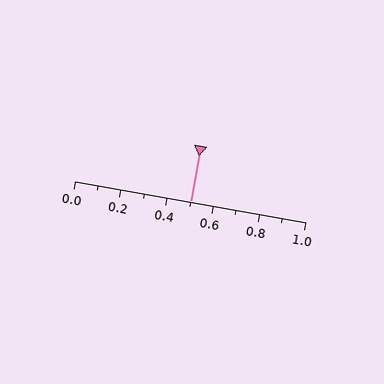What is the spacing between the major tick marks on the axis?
The major ticks are spaced 0.2 apart.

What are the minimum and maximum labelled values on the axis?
The axis runs from 0.0 to 1.0.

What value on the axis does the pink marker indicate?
The marker indicates approximately 0.5.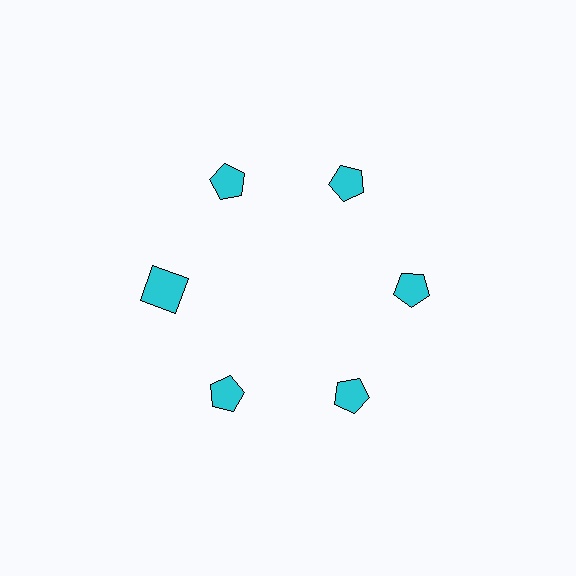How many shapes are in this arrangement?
There are 6 shapes arranged in a ring pattern.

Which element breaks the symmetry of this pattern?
The cyan square at roughly the 9 o'clock position breaks the symmetry. All other shapes are cyan pentagons.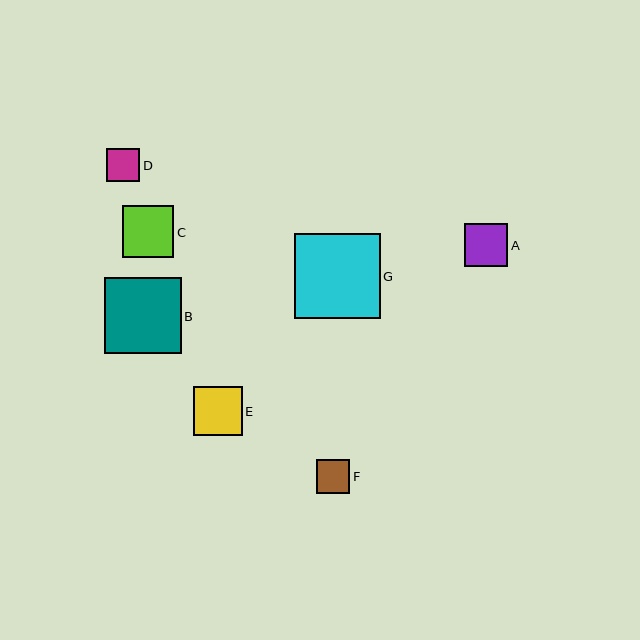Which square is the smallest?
Square D is the smallest with a size of approximately 33 pixels.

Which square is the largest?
Square G is the largest with a size of approximately 85 pixels.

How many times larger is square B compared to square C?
Square B is approximately 1.5 times the size of square C.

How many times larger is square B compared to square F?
Square B is approximately 2.3 times the size of square F.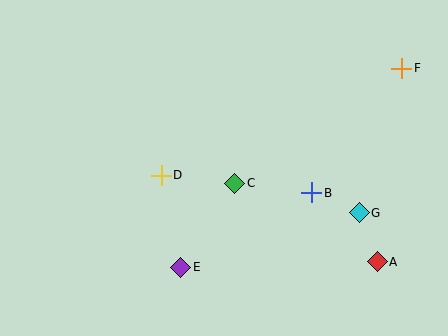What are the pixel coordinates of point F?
Point F is at (402, 69).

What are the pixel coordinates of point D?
Point D is at (161, 175).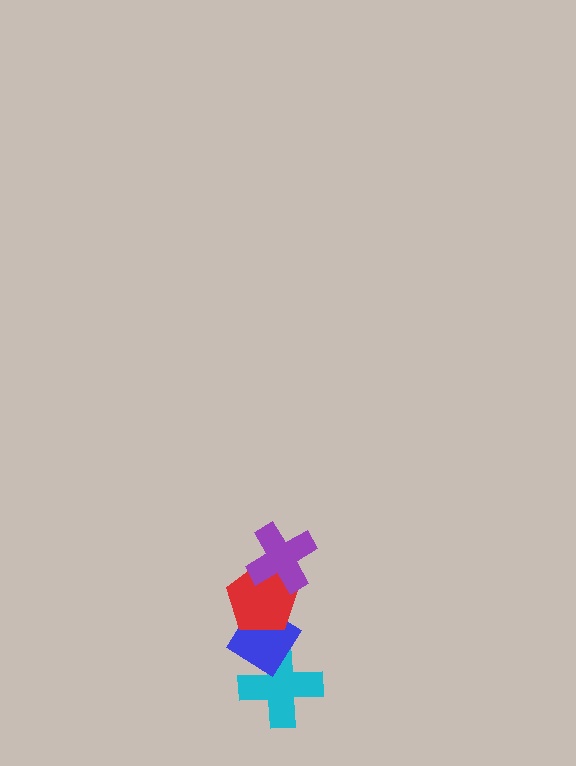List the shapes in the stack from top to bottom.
From top to bottom: the purple cross, the red pentagon, the blue diamond, the cyan cross.